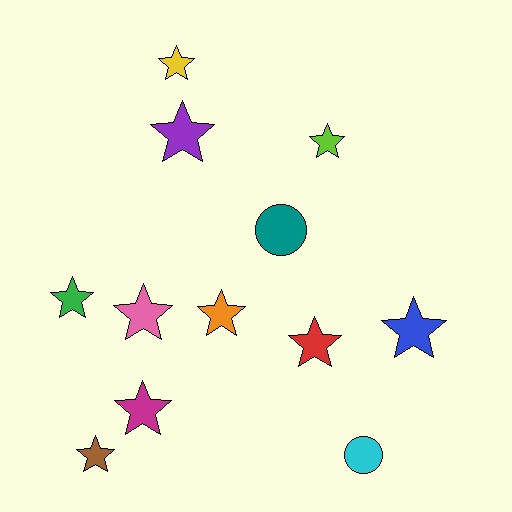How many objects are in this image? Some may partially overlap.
There are 12 objects.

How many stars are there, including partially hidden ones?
There are 10 stars.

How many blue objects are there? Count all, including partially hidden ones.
There is 1 blue object.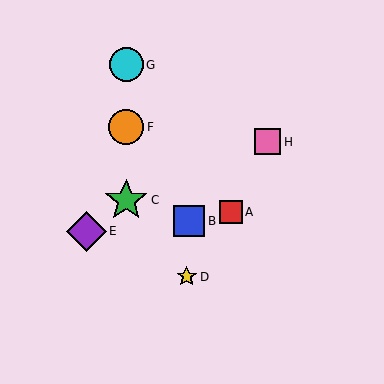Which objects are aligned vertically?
Objects C, F, G are aligned vertically.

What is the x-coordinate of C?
Object C is at x≈126.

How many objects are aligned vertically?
3 objects (C, F, G) are aligned vertically.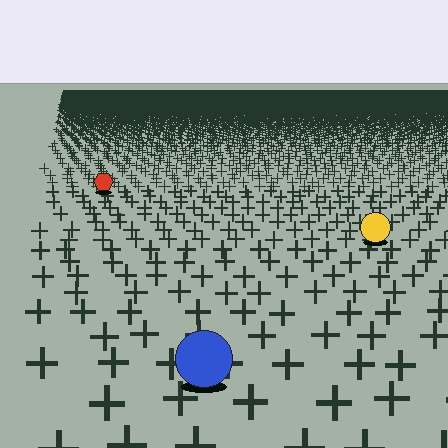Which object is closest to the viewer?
The blue circle is closest. The texture marks near it are larger and more spread out.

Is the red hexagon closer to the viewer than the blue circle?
No. The blue circle is closer — you can tell from the texture gradient: the ground texture is coarser near it.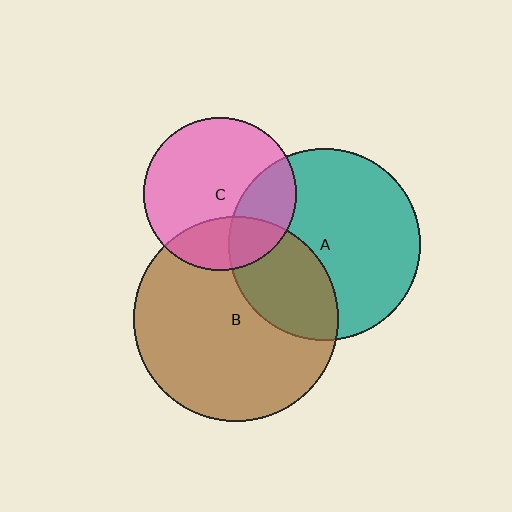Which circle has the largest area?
Circle B (brown).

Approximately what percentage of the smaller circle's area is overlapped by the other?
Approximately 25%.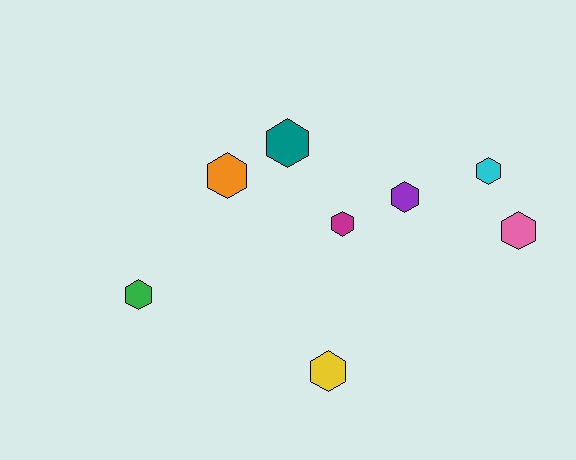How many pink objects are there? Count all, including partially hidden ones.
There is 1 pink object.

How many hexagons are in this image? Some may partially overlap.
There are 8 hexagons.